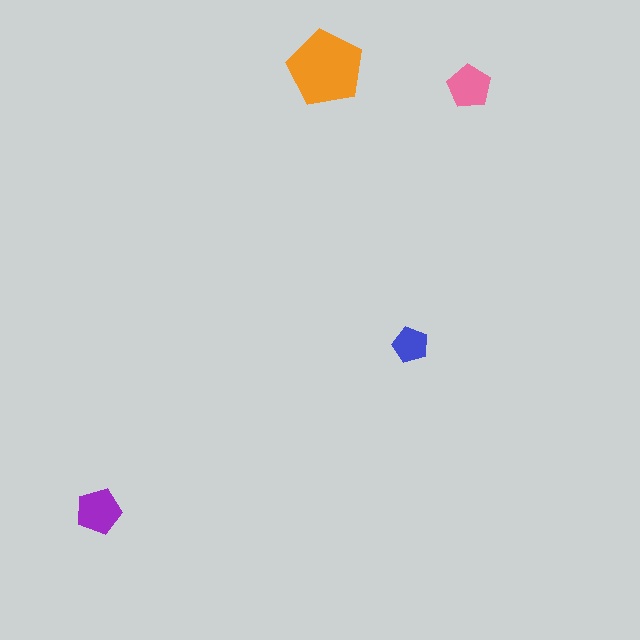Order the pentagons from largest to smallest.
the orange one, the purple one, the pink one, the blue one.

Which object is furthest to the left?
The purple pentagon is leftmost.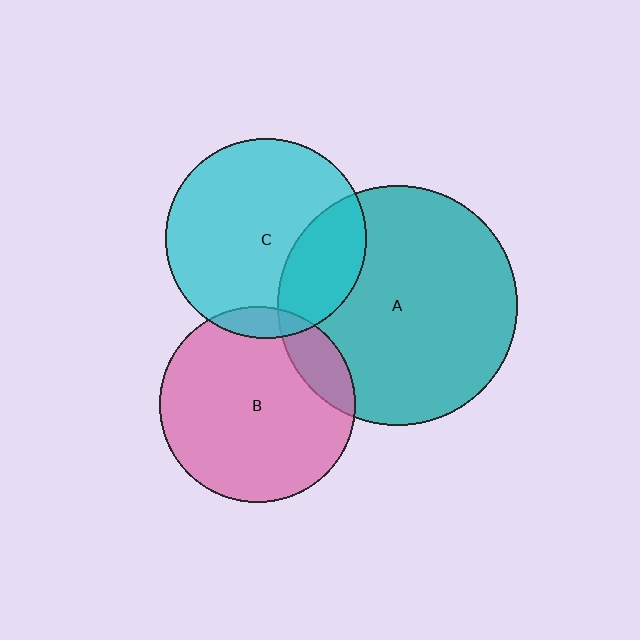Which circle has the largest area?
Circle A (teal).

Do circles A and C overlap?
Yes.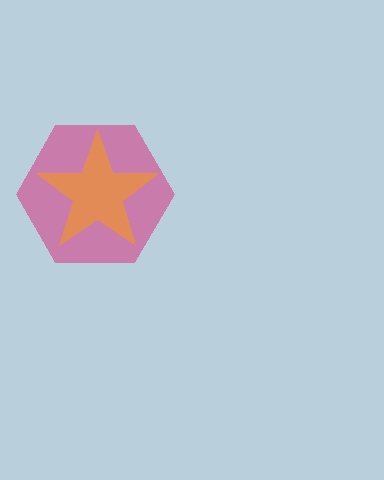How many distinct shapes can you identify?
There are 2 distinct shapes: a magenta hexagon, an orange star.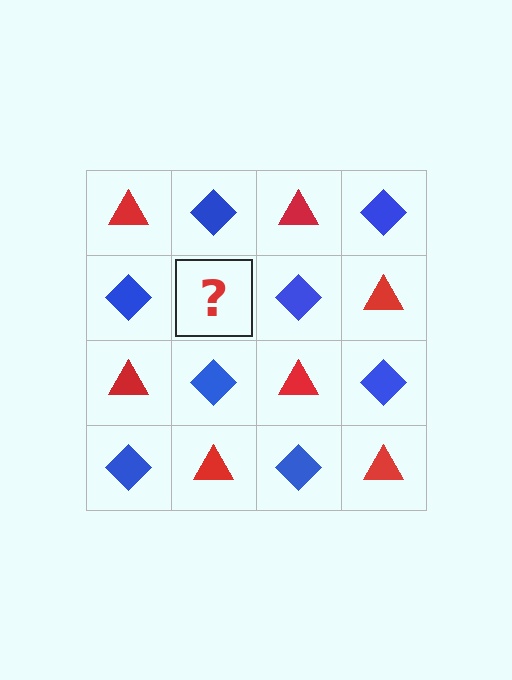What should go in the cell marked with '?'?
The missing cell should contain a red triangle.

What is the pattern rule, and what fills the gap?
The rule is that it alternates red triangle and blue diamond in a checkerboard pattern. The gap should be filled with a red triangle.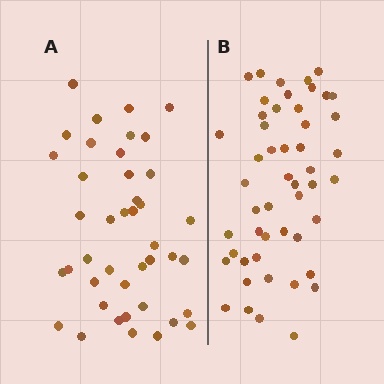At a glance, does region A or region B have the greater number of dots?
Region B (the right region) has more dots.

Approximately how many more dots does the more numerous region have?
Region B has roughly 8 or so more dots than region A.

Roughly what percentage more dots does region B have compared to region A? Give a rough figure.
About 20% more.